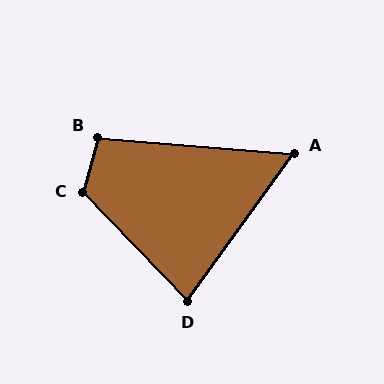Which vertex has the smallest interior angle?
A, at approximately 59 degrees.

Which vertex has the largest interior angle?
C, at approximately 121 degrees.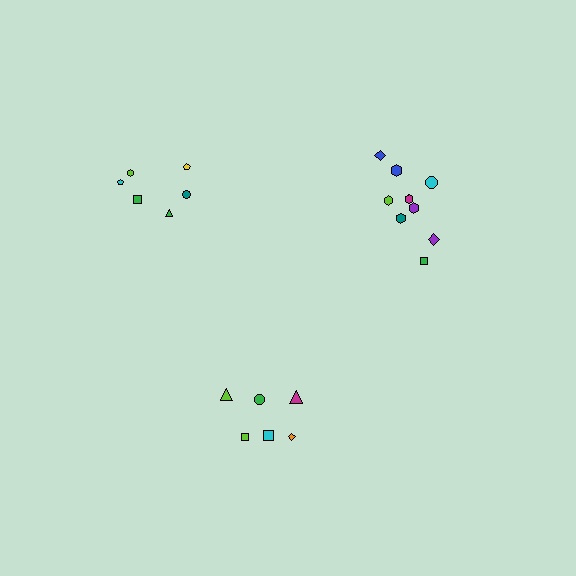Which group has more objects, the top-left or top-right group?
The top-right group.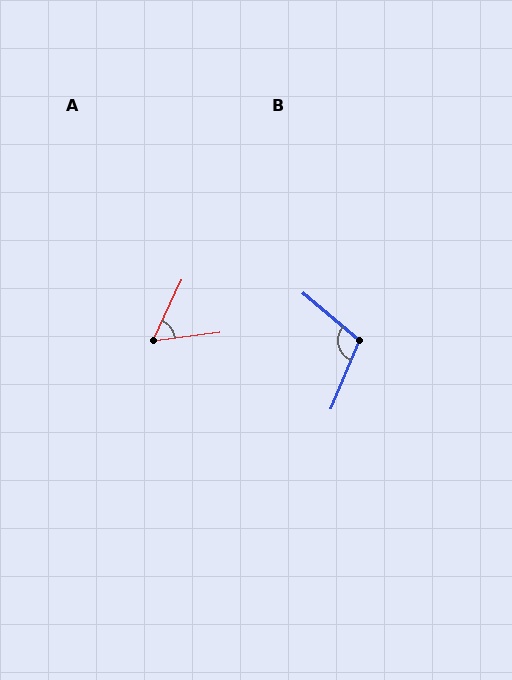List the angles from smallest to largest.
A (58°), B (108°).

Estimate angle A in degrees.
Approximately 58 degrees.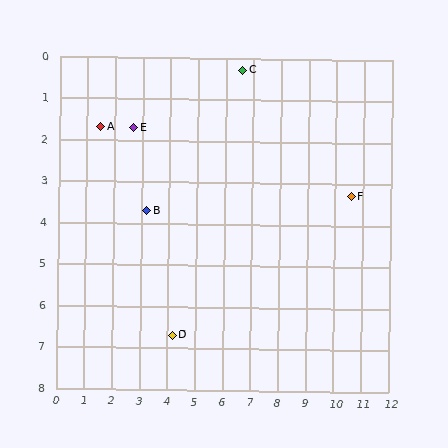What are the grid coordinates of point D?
Point D is at approximately (4.2, 6.7).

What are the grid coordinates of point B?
Point B is at approximately (3.2, 3.7).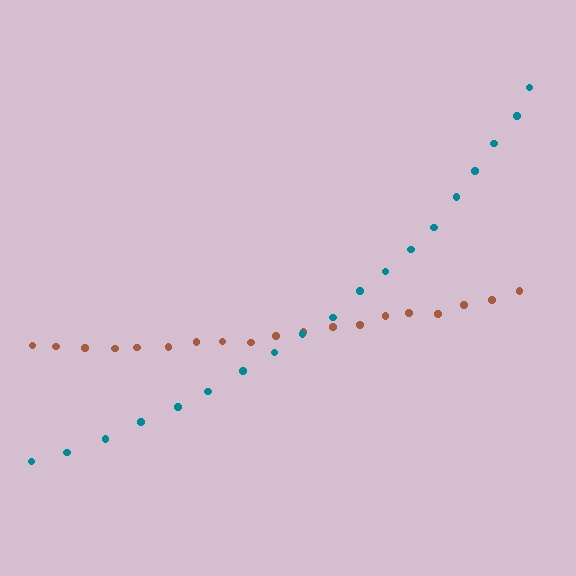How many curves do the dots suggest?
There are 2 distinct paths.